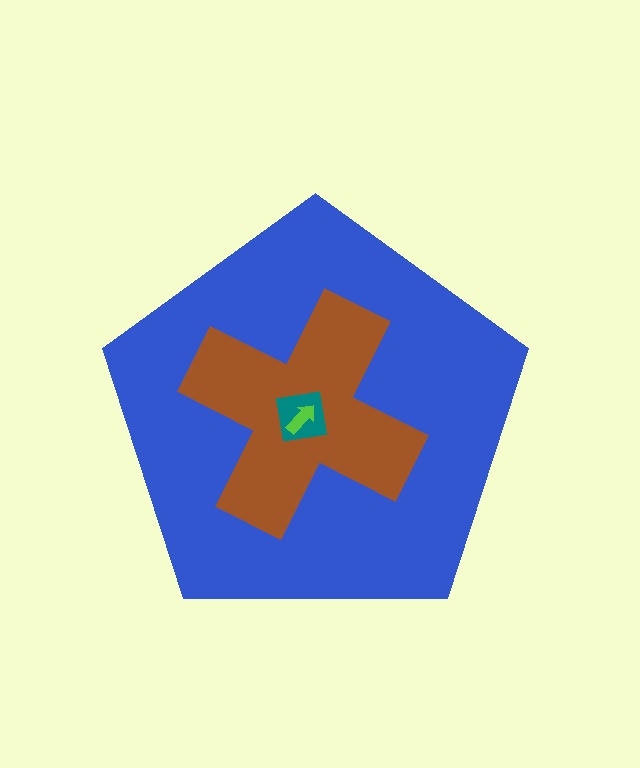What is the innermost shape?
The lime arrow.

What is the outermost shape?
The blue pentagon.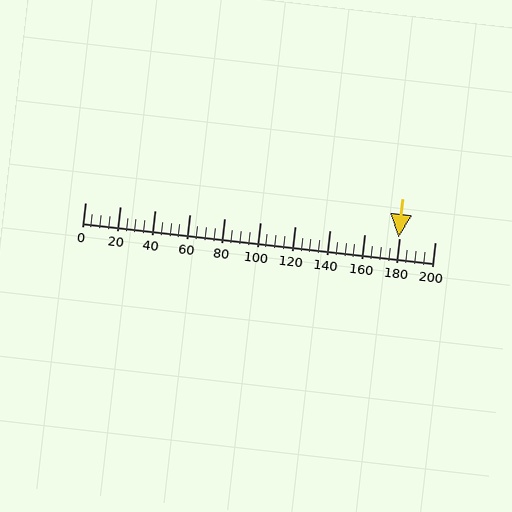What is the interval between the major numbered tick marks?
The major tick marks are spaced 20 units apart.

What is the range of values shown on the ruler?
The ruler shows values from 0 to 200.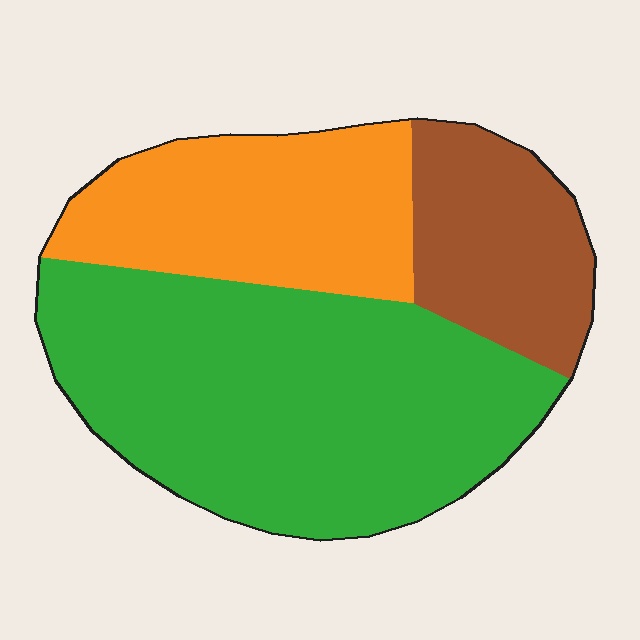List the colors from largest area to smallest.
From largest to smallest: green, orange, brown.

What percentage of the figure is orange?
Orange covers around 25% of the figure.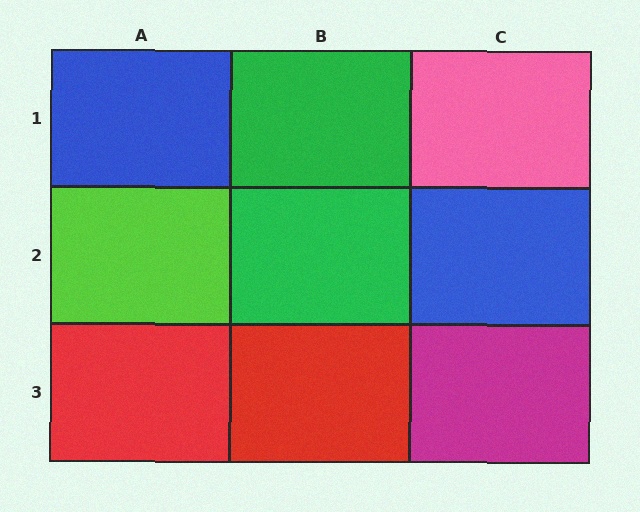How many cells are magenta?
1 cell is magenta.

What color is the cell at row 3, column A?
Red.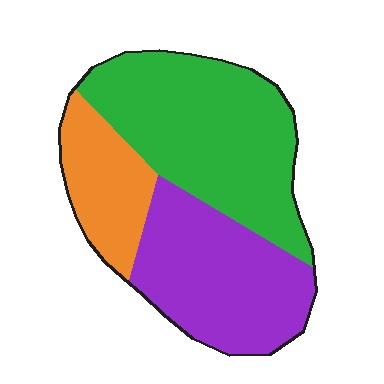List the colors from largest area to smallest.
From largest to smallest: green, purple, orange.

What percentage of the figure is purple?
Purple takes up about three eighths (3/8) of the figure.